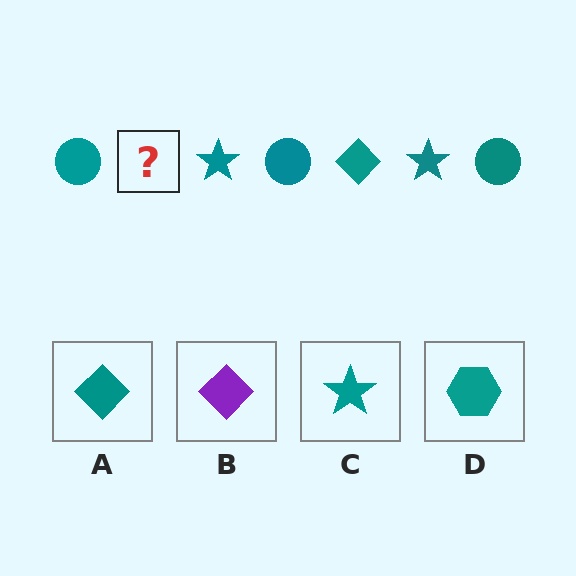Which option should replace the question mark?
Option A.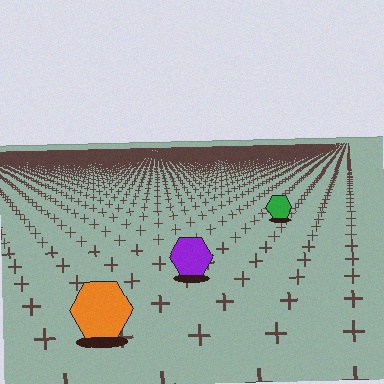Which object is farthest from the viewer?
The green hexagon is farthest from the viewer. It appears smaller and the ground texture around it is denser.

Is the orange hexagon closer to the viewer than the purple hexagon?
Yes. The orange hexagon is closer — you can tell from the texture gradient: the ground texture is coarser near it.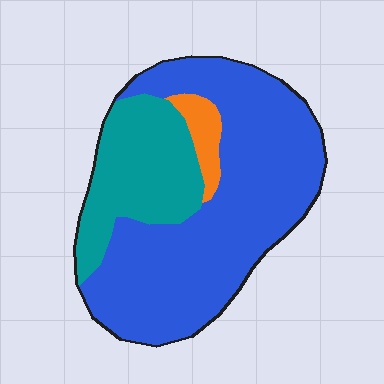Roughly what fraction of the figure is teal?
Teal takes up about one quarter (1/4) of the figure.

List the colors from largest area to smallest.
From largest to smallest: blue, teal, orange.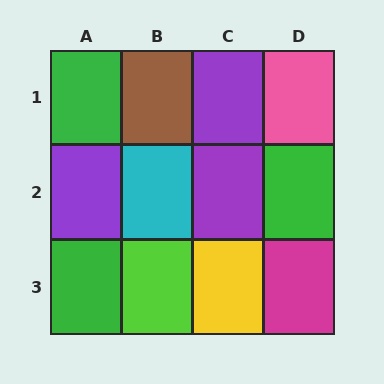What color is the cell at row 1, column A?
Green.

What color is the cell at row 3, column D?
Magenta.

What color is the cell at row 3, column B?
Lime.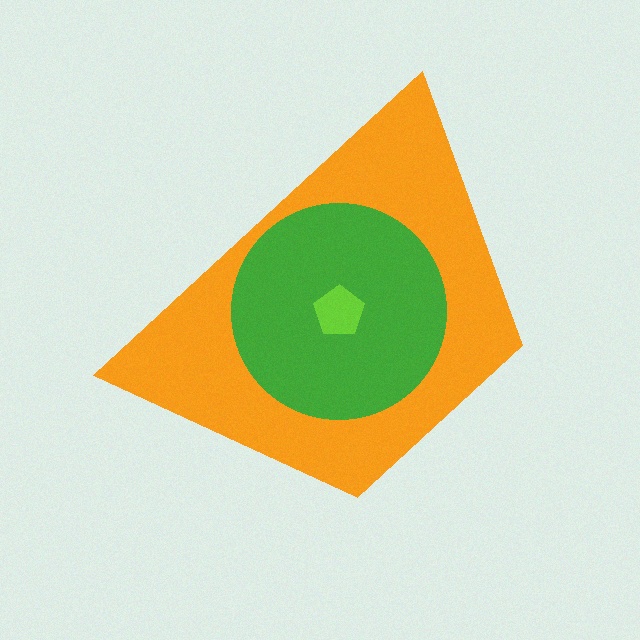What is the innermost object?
The lime pentagon.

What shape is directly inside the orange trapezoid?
The green circle.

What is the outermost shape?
The orange trapezoid.